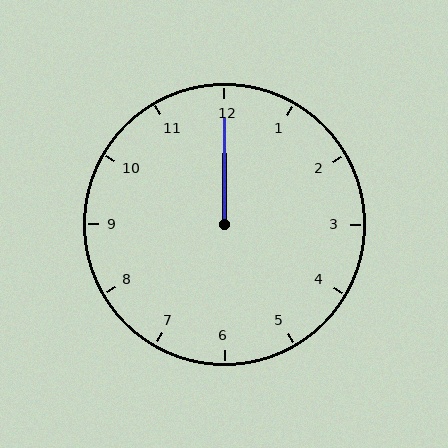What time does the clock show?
12:00.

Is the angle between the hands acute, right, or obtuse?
It is acute.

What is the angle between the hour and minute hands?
Approximately 0 degrees.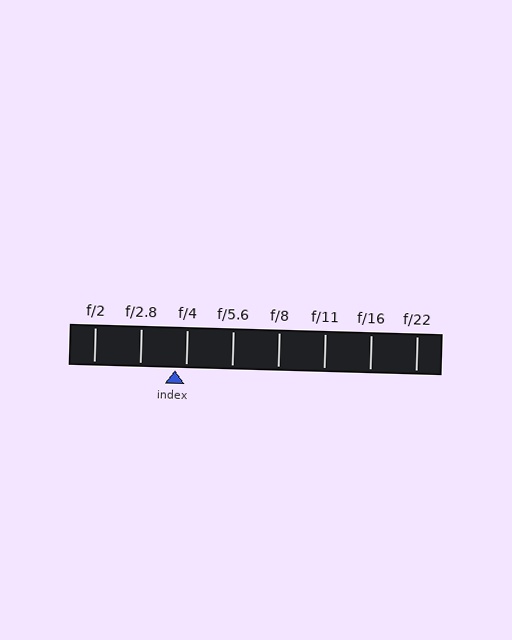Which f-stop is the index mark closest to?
The index mark is closest to f/4.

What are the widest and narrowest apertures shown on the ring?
The widest aperture shown is f/2 and the narrowest is f/22.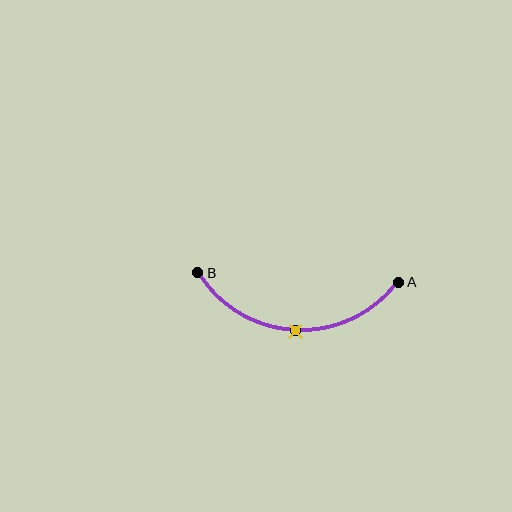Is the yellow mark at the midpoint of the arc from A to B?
Yes. The yellow mark lies on the arc at equal arc-length from both A and B — it is the arc midpoint.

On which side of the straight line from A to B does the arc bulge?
The arc bulges below the straight line connecting A and B.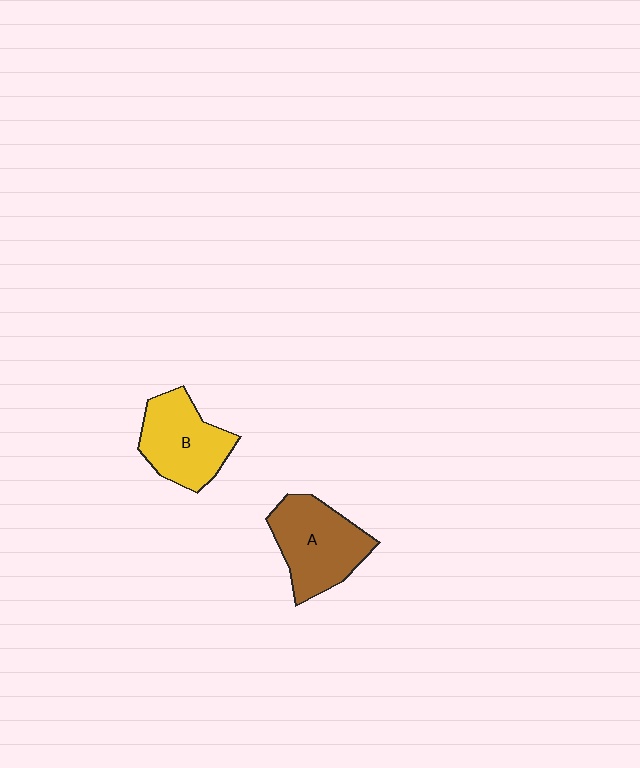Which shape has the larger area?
Shape A (brown).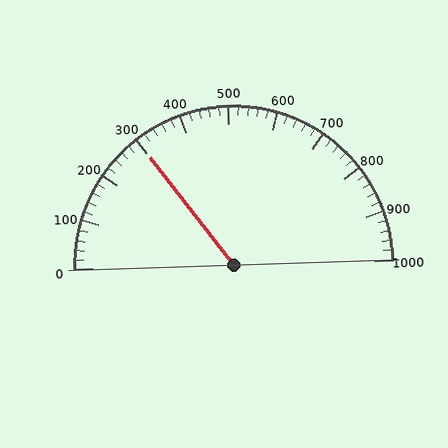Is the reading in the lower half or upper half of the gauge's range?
The reading is in the lower half of the range (0 to 1000).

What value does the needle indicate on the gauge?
The needle indicates approximately 300.